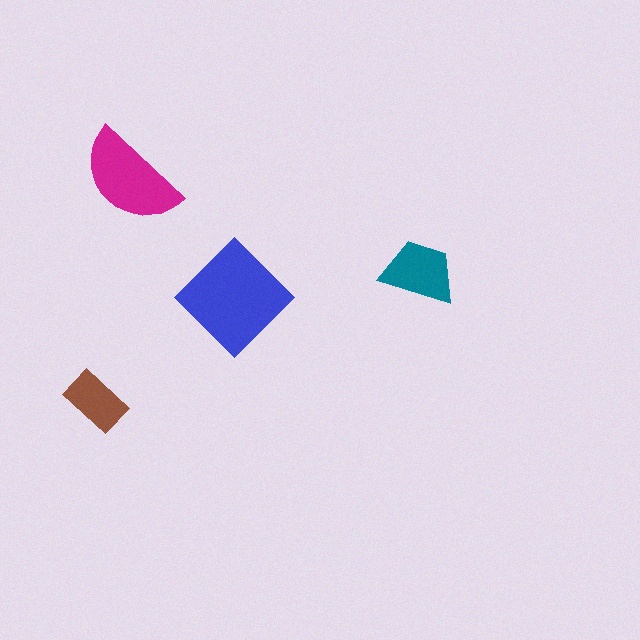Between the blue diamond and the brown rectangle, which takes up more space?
The blue diamond.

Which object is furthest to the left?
The brown rectangle is leftmost.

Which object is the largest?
The blue diamond.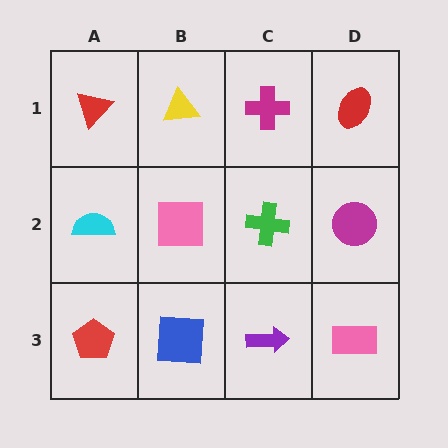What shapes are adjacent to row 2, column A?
A red triangle (row 1, column A), a red pentagon (row 3, column A), a pink square (row 2, column B).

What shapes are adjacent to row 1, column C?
A green cross (row 2, column C), a yellow triangle (row 1, column B), a red ellipse (row 1, column D).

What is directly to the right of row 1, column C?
A red ellipse.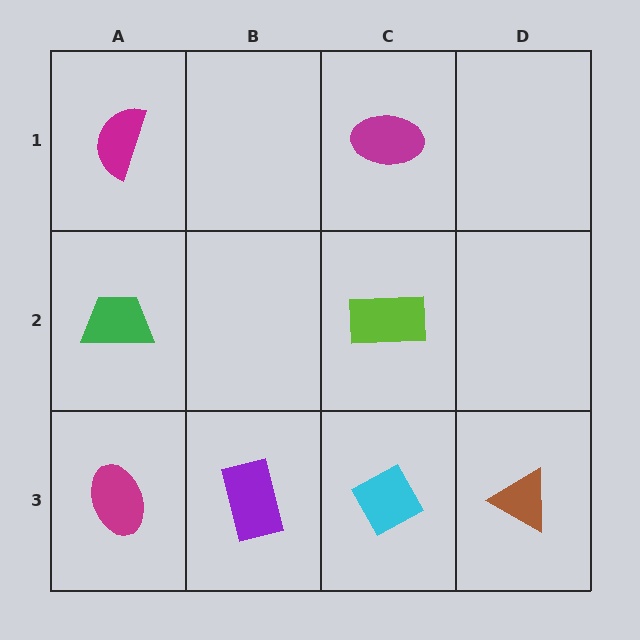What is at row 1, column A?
A magenta semicircle.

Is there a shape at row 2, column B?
No, that cell is empty.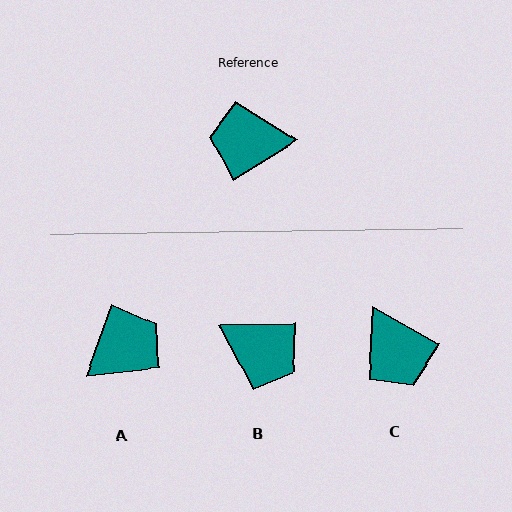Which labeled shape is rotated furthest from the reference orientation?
B, about 150 degrees away.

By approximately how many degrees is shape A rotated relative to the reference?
Approximately 142 degrees clockwise.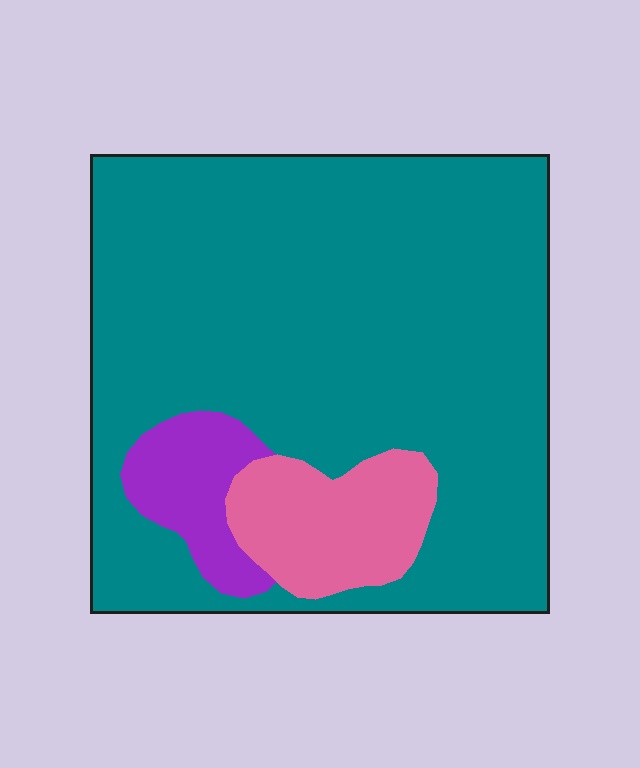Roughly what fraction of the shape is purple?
Purple covers about 10% of the shape.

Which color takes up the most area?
Teal, at roughly 80%.